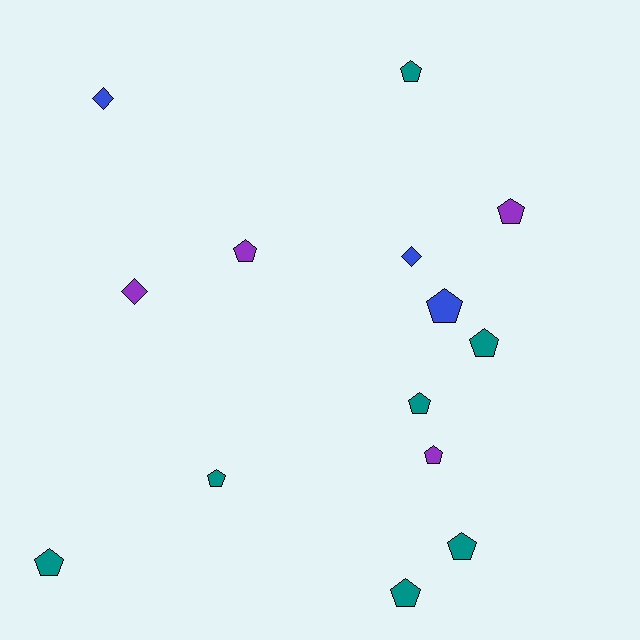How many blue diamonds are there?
There are 2 blue diamonds.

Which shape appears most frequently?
Pentagon, with 11 objects.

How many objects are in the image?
There are 14 objects.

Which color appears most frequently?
Teal, with 7 objects.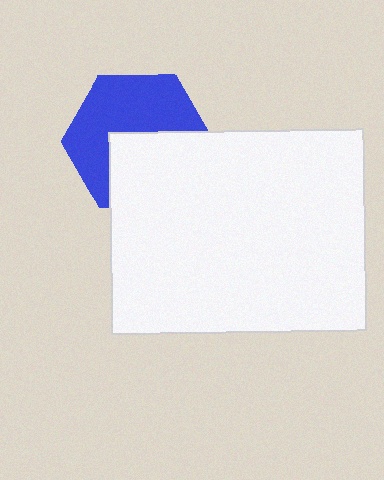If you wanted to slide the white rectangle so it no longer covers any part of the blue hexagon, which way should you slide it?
Slide it down — that is the most direct way to separate the two shapes.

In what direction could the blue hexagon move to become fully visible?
The blue hexagon could move up. That would shift it out from behind the white rectangle entirely.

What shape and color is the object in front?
The object in front is a white rectangle.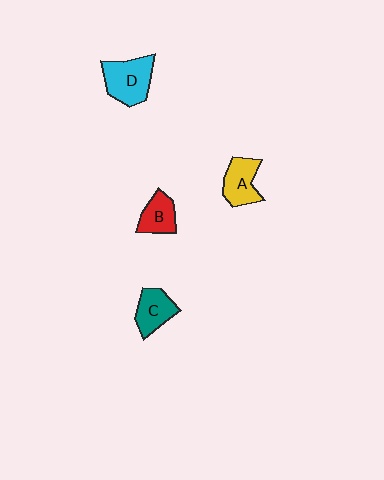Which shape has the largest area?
Shape D (cyan).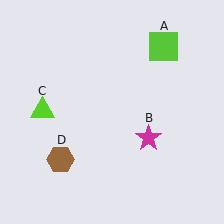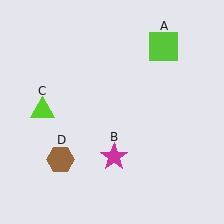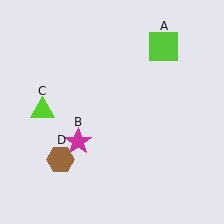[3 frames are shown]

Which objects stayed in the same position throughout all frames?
Lime square (object A) and lime triangle (object C) and brown hexagon (object D) remained stationary.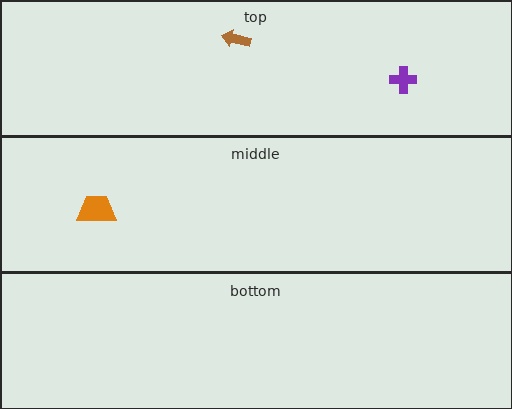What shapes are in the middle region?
The orange trapezoid.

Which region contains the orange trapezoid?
The middle region.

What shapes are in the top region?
The purple cross, the brown arrow.